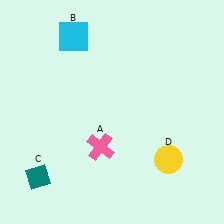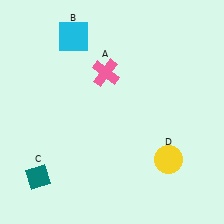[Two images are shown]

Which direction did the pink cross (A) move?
The pink cross (A) moved up.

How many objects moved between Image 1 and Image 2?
1 object moved between the two images.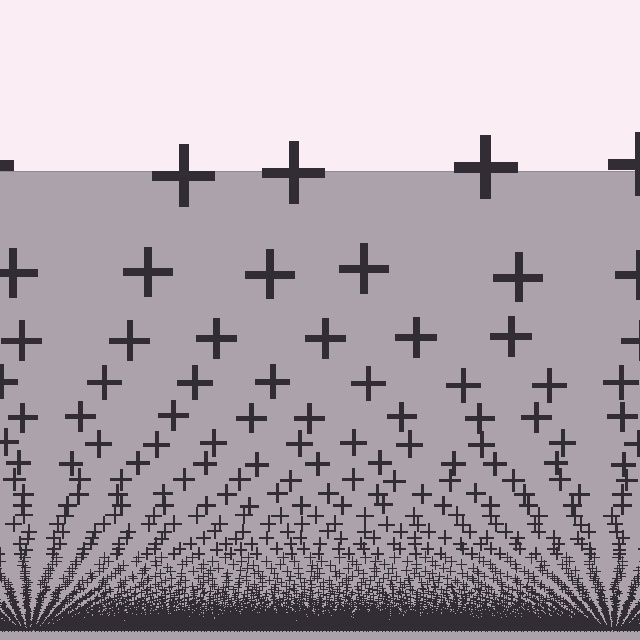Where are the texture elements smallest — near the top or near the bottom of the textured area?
Near the bottom.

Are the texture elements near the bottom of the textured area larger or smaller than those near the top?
Smaller. The gradient is inverted — elements near the bottom are smaller and denser.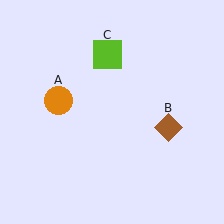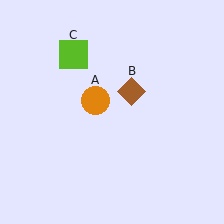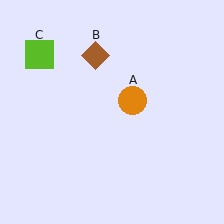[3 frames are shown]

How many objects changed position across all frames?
3 objects changed position: orange circle (object A), brown diamond (object B), lime square (object C).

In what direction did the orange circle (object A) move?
The orange circle (object A) moved right.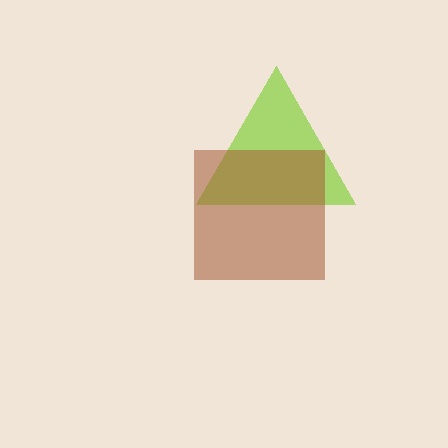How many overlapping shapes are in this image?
There are 2 overlapping shapes in the image.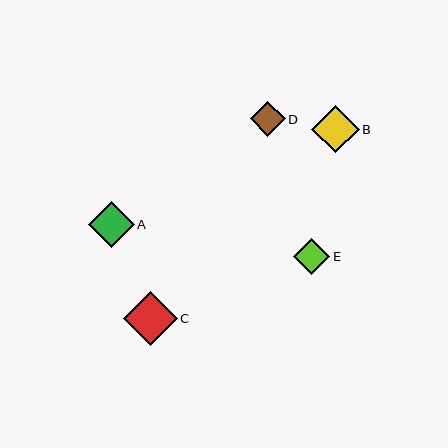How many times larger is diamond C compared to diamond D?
Diamond C is approximately 1.6 times the size of diamond D.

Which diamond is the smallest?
Diamond D is the smallest with a size of approximately 35 pixels.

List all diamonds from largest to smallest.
From largest to smallest: C, B, A, E, D.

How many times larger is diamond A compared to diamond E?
Diamond A is approximately 1.3 times the size of diamond E.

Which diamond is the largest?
Diamond C is the largest with a size of approximately 54 pixels.